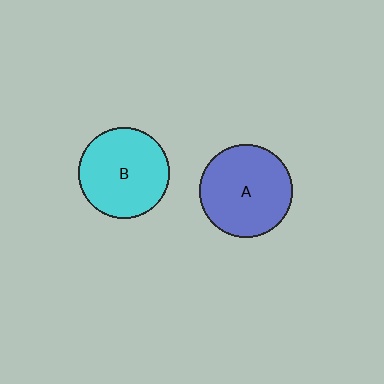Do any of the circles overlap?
No, none of the circles overlap.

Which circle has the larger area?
Circle A (blue).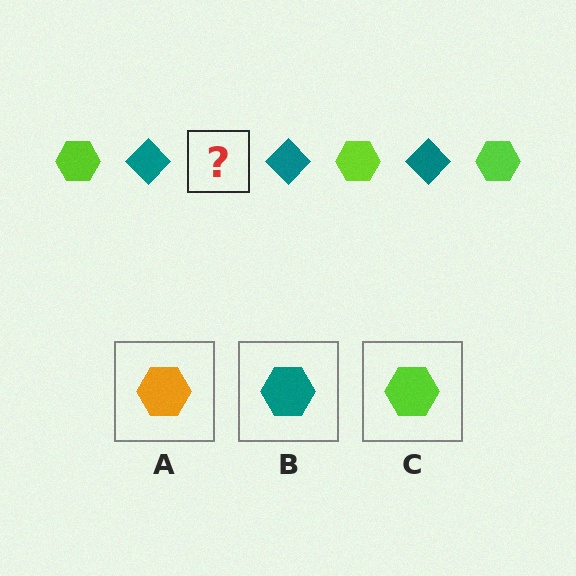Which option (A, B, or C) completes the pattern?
C.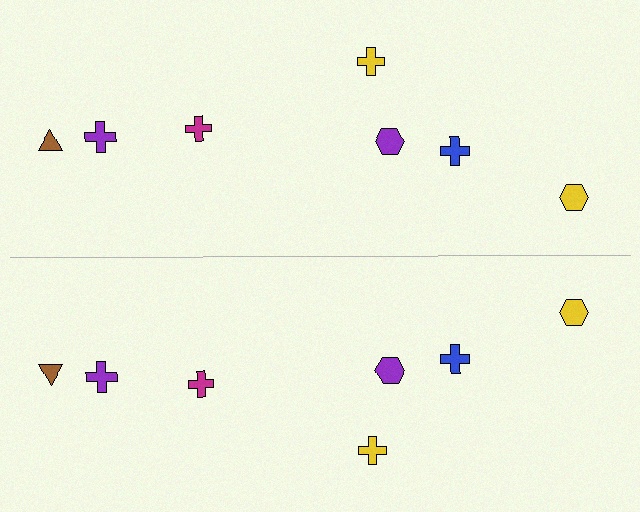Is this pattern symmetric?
Yes, this pattern has bilateral (reflection) symmetry.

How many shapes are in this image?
There are 14 shapes in this image.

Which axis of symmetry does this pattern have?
The pattern has a horizontal axis of symmetry running through the center of the image.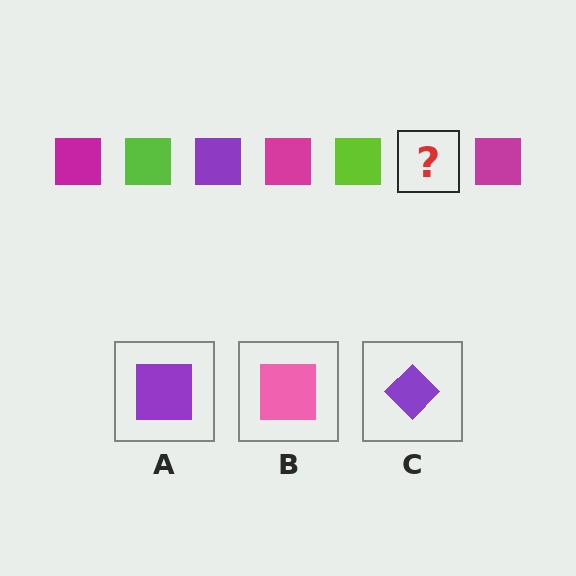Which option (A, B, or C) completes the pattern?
A.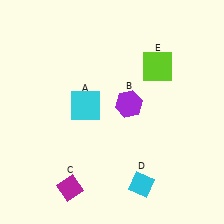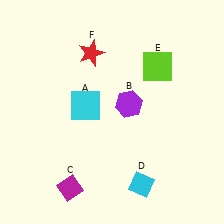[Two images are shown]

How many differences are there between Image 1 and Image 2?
There is 1 difference between the two images.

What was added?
A red star (F) was added in Image 2.